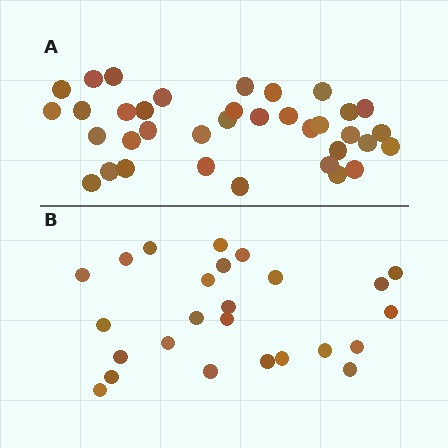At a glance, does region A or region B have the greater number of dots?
Region A (the top region) has more dots.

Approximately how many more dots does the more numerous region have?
Region A has roughly 12 or so more dots than region B.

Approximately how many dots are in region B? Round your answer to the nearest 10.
About 20 dots. (The exact count is 25, which rounds to 20.)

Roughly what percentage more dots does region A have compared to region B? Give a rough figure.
About 45% more.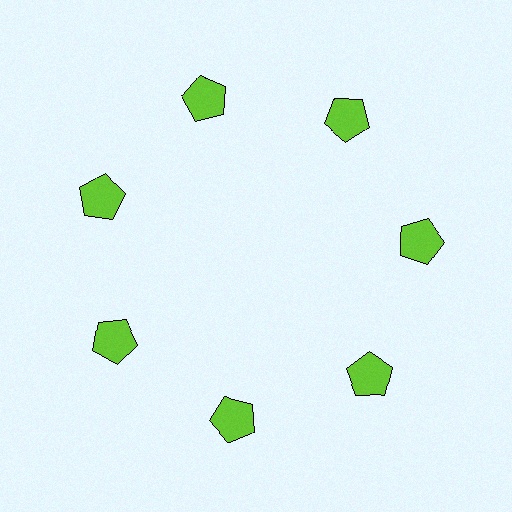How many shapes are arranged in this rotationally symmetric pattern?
There are 7 shapes, arranged in 7 groups of 1.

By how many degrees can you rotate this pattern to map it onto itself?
The pattern maps onto itself every 51 degrees of rotation.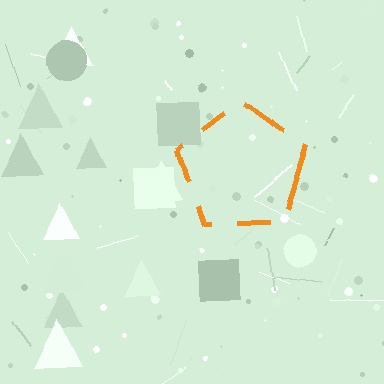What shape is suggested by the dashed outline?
The dashed outline suggests a pentagon.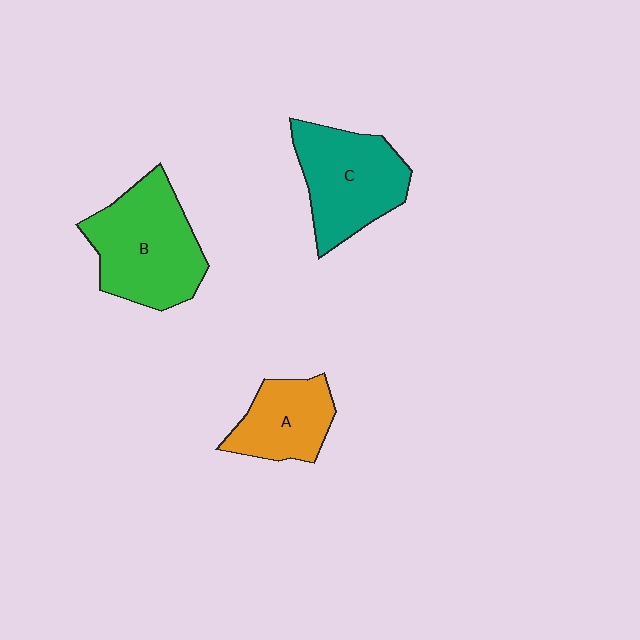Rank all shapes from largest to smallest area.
From largest to smallest: B (green), C (teal), A (orange).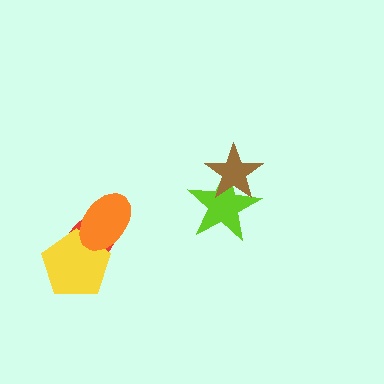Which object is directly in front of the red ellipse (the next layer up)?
The yellow pentagon is directly in front of the red ellipse.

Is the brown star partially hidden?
No, no other shape covers it.